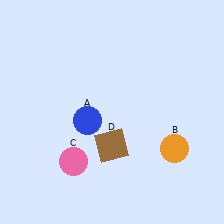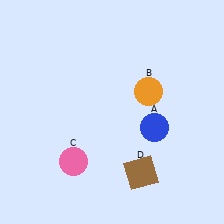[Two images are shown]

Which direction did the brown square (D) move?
The brown square (D) moved right.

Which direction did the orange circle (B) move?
The orange circle (B) moved up.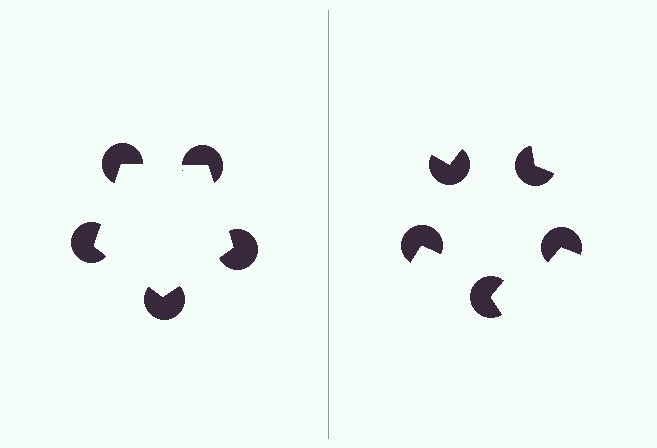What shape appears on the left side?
An illusory pentagon.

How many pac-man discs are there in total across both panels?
10 — 5 on each side.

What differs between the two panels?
The pac-man discs are positioned identically on both sides; only the wedge orientations differ. On the left they align to a pentagon; on the right they are misaligned.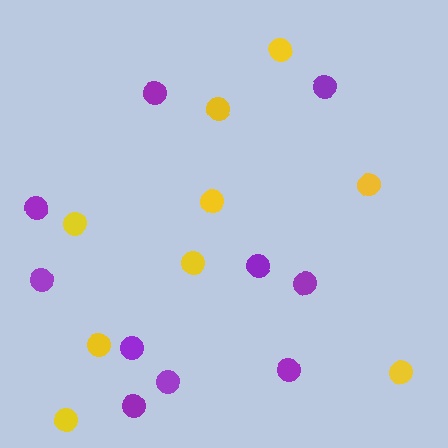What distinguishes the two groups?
There are 2 groups: one group of yellow circles (9) and one group of purple circles (10).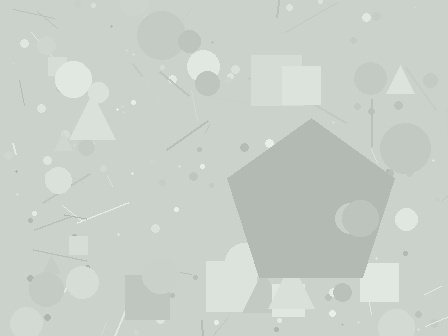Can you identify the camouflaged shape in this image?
The camouflaged shape is a pentagon.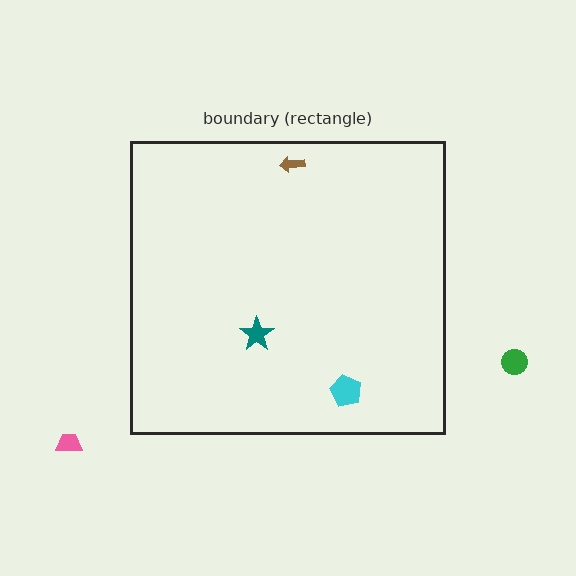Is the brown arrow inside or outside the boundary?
Inside.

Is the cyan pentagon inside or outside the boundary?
Inside.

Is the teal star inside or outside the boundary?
Inside.